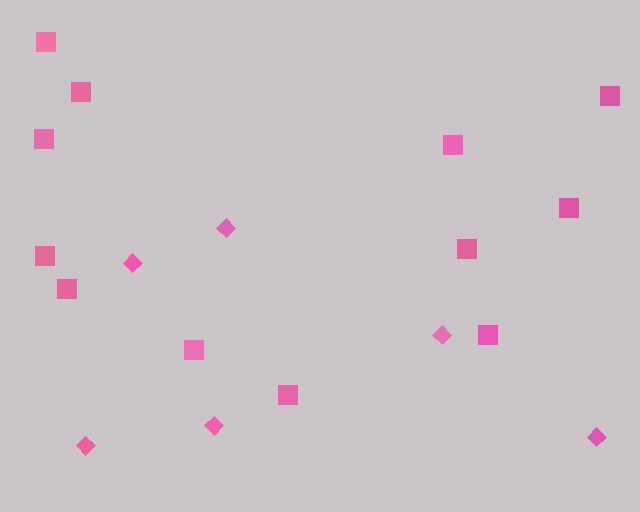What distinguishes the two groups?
There are 2 groups: one group of diamonds (6) and one group of squares (12).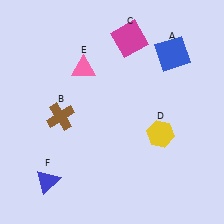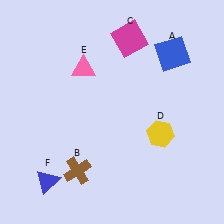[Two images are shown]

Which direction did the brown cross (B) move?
The brown cross (B) moved down.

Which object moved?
The brown cross (B) moved down.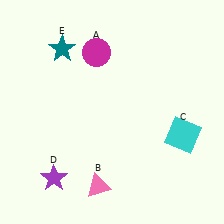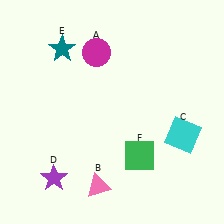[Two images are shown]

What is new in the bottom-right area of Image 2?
A green square (F) was added in the bottom-right area of Image 2.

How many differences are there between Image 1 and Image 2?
There is 1 difference between the two images.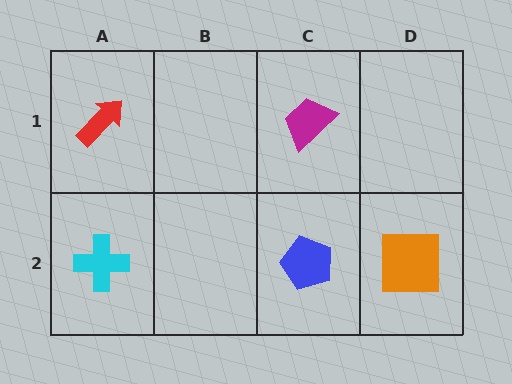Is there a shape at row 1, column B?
No, that cell is empty.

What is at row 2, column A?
A cyan cross.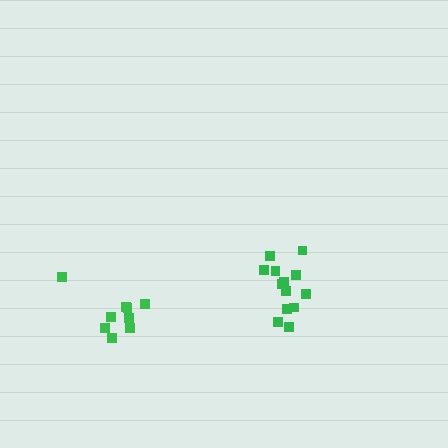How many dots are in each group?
Group 1: 9 dots, Group 2: 13 dots (22 total).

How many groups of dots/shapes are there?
There are 2 groups.